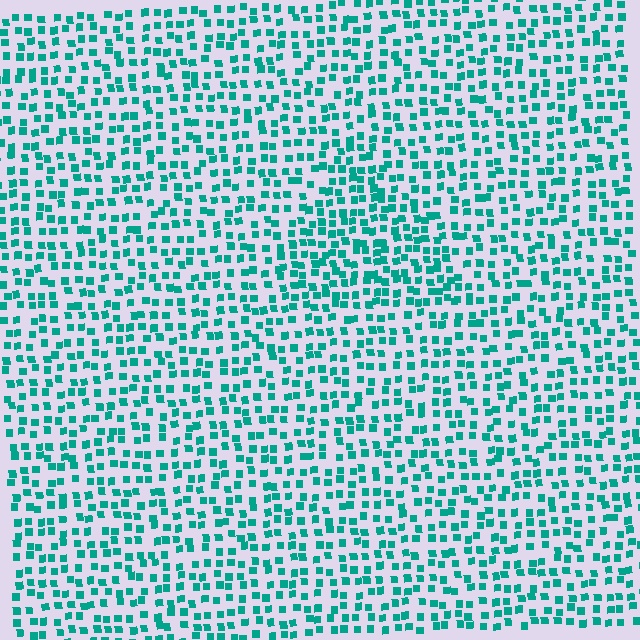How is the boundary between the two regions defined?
The boundary is defined by a change in element density (approximately 1.5x ratio). All elements are the same color, size, and shape.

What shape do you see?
I see a triangle.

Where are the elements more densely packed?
The elements are more densely packed inside the triangle boundary.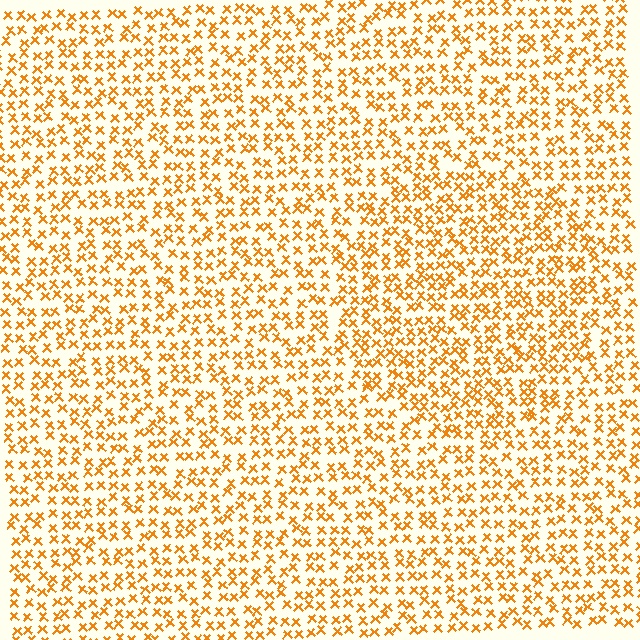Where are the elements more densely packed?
The elements are more densely packed inside the circle boundary.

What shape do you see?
I see a circle.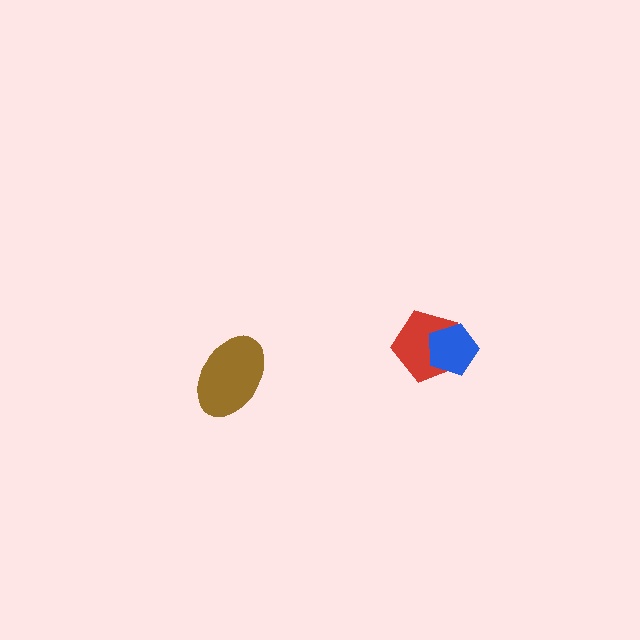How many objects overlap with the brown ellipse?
0 objects overlap with the brown ellipse.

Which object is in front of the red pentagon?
The blue pentagon is in front of the red pentagon.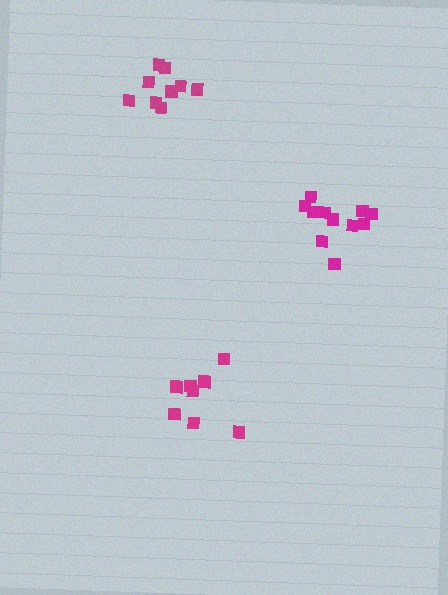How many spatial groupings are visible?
There are 3 spatial groupings.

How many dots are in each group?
Group 1: 12 dots, Group 2: 8 dots, Group 3: 9 dots (29 total).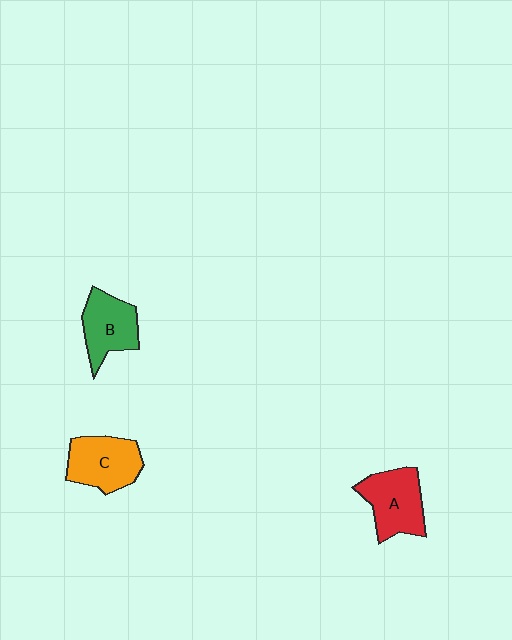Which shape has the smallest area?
Shape B (green).